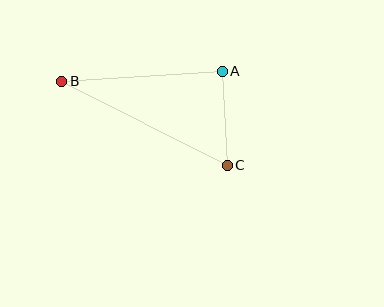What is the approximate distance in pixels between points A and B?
The distance between A and B is approximately 161 pixels.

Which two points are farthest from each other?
Points B and C are farthest from each other.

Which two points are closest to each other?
Points A and C are closest to each other.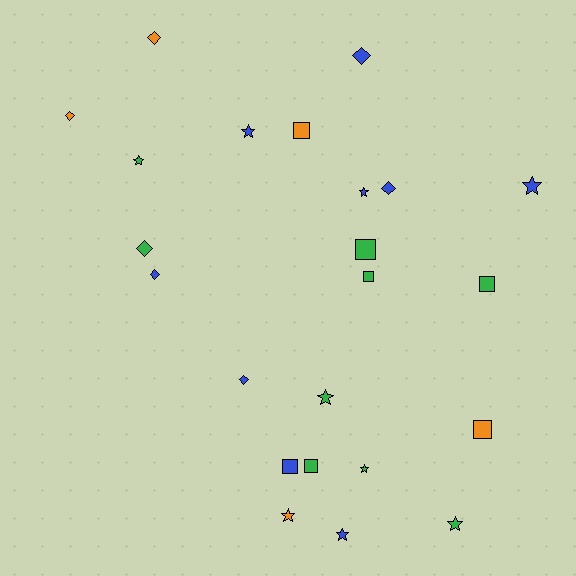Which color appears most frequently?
Green, with 9 objects.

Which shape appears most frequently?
Star, with 9 objects.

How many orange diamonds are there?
There are 2 orange diamonds.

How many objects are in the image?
There are 23 objects.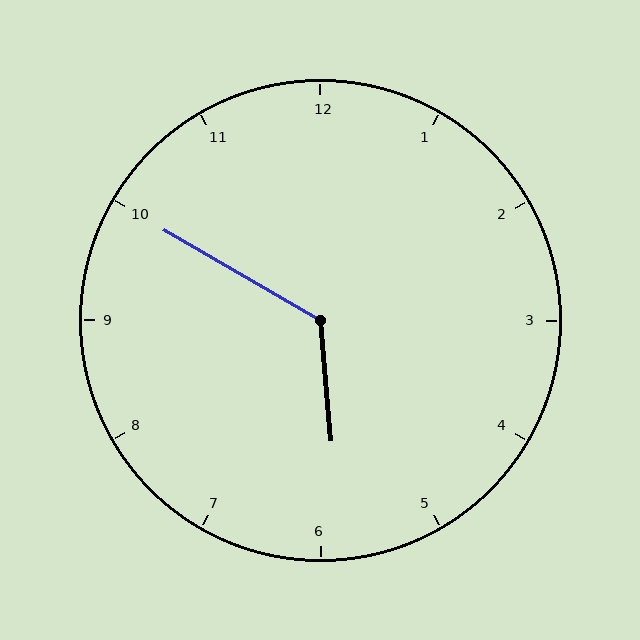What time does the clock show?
5:50.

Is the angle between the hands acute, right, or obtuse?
It is obtuse.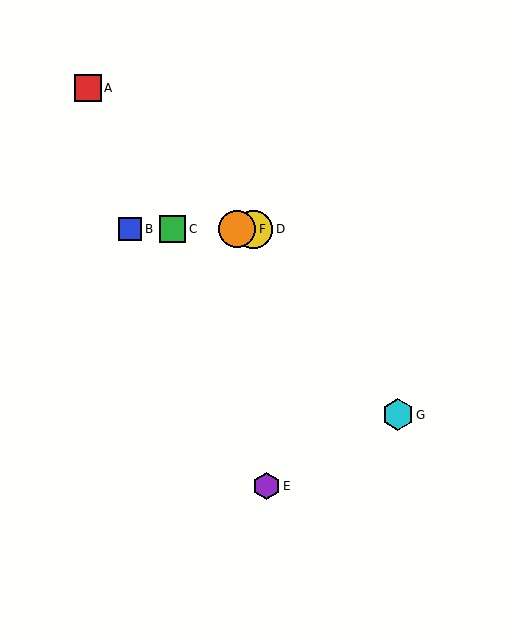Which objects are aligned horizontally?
Objects B, C, D, F are aligned horizontally.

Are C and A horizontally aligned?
No, C is at y≈229 and A is at y≈88.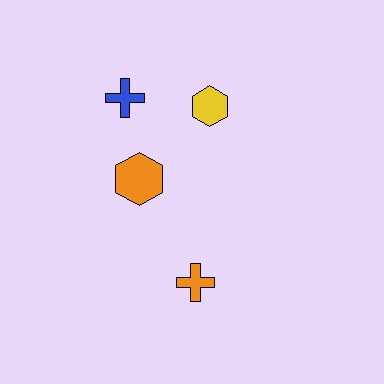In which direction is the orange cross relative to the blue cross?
The orange cross is below the blue cross.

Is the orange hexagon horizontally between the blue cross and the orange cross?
Yes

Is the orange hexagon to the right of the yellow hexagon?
No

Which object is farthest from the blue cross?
The orange cross is farthest from the blue cross.